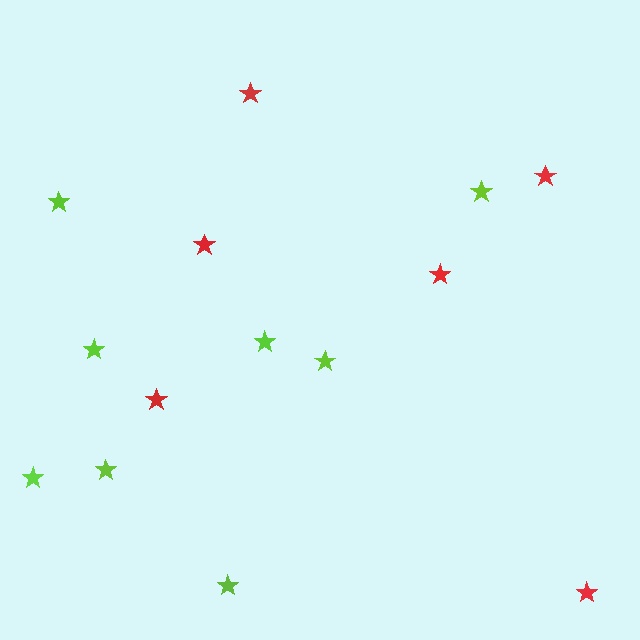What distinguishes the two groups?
There are 2 groups: one group of red stars (6) and one group of lime stars (8).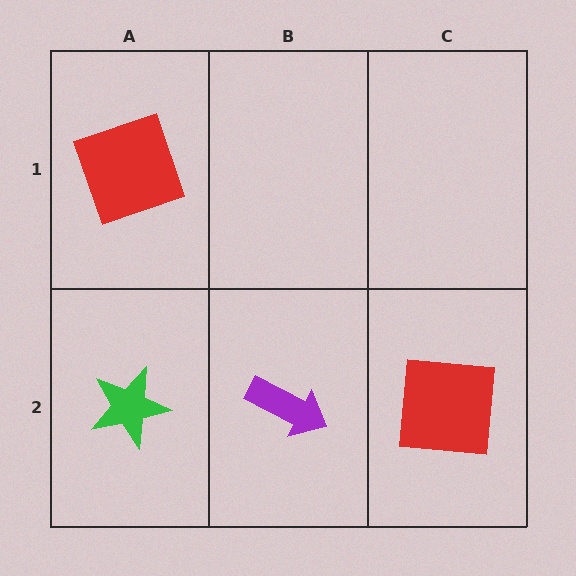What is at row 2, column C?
A red square.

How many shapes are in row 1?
1 shape.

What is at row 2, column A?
A green star.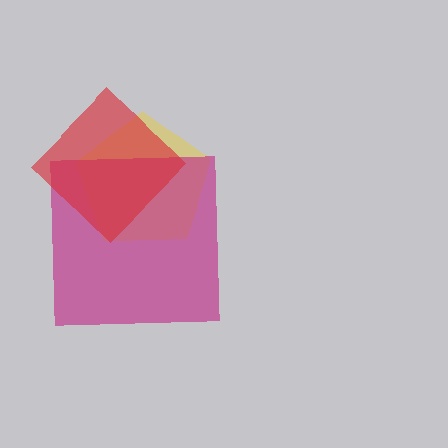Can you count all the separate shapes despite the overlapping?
Yes, there are 3 separate shapes.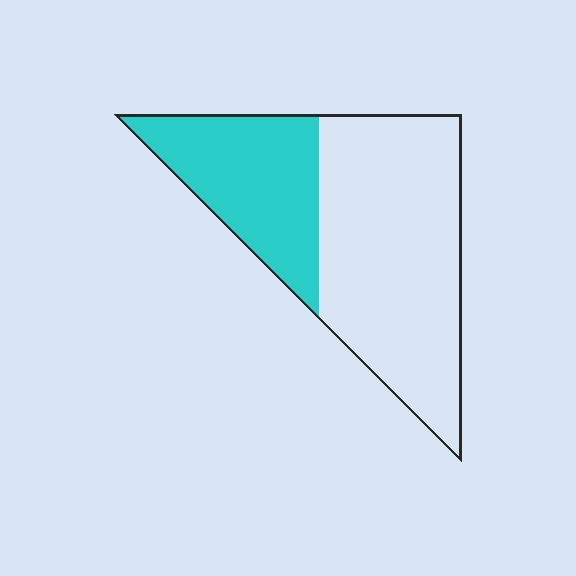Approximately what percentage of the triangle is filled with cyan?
Approximately 35%.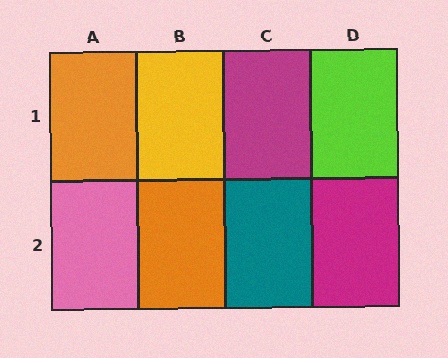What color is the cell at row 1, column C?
Magenta.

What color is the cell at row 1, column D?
Lime.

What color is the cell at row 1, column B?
Yellow.